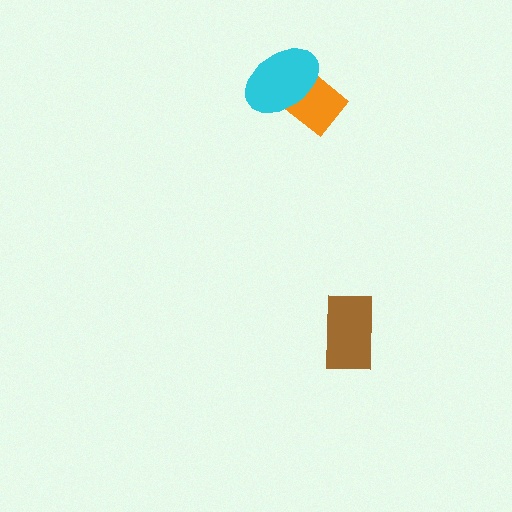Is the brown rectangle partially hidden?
No, no other shape covers it.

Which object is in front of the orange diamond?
The cyan ellipse is in front of the orange diamond.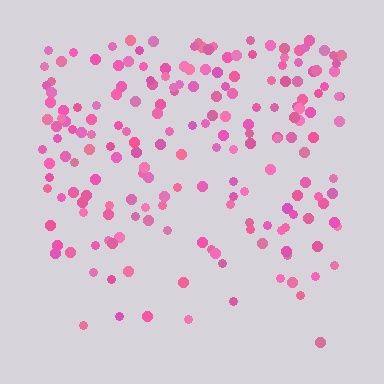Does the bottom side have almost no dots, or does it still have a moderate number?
Still a moderate number, just noticeably fewer than the top.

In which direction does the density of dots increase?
From bottom to top, with the top side densest.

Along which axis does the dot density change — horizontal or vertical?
Vertical.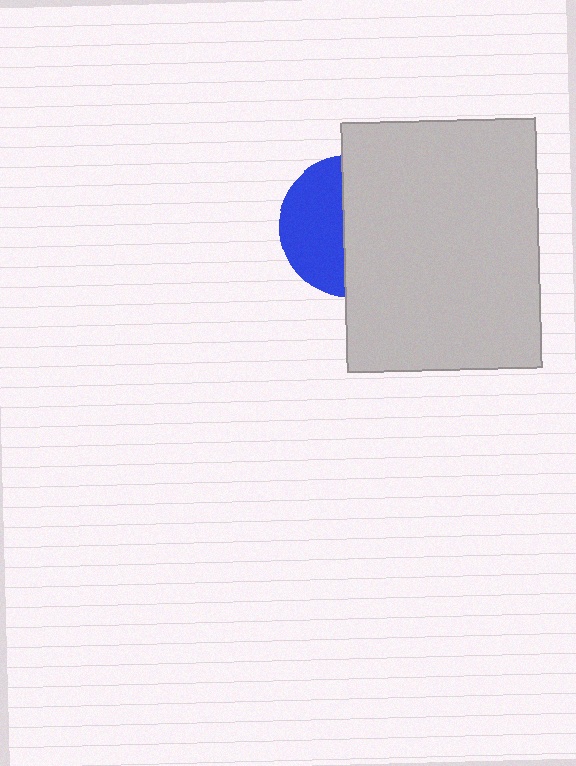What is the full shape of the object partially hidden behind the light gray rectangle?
The partially hidden object is a blue circle.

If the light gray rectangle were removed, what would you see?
You would see the complete blue circle.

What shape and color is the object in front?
The object in front is a light gray rectangle.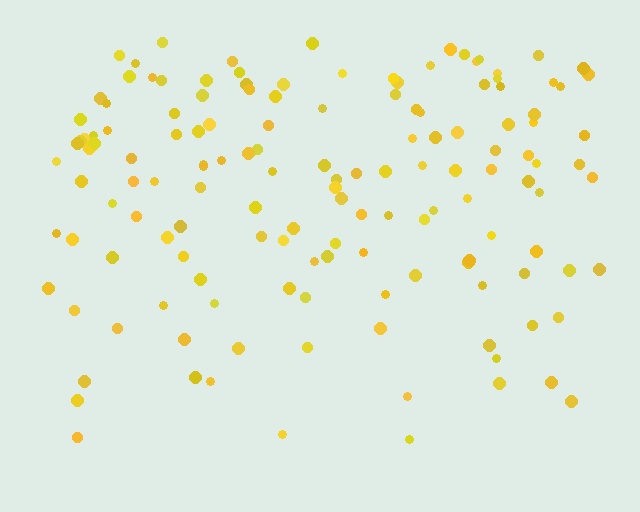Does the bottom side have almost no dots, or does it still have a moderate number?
Still a moderate number, just noticeably fewer than the top.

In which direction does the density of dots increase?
From bottom to top, with the top side densest.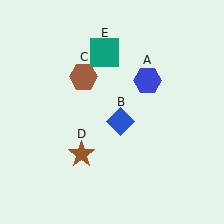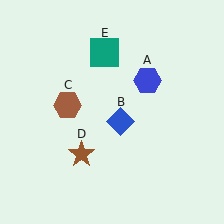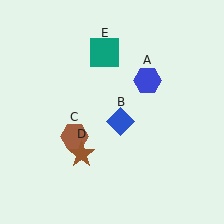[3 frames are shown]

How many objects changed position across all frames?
1 object changed position: brown hexagon (object C).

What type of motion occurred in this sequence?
The brown hexagon (object C) rotated counterclockwise around the center of the scene.